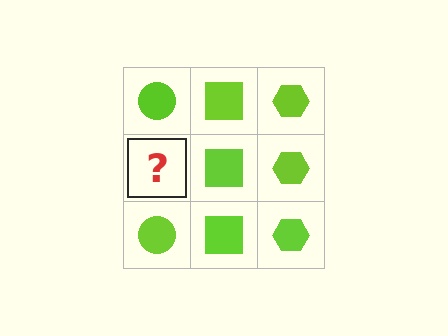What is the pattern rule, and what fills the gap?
The rule is that each column has a consistent shape. The gap should be filled with a lime circle.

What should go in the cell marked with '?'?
The missing cell should contain a lime circle.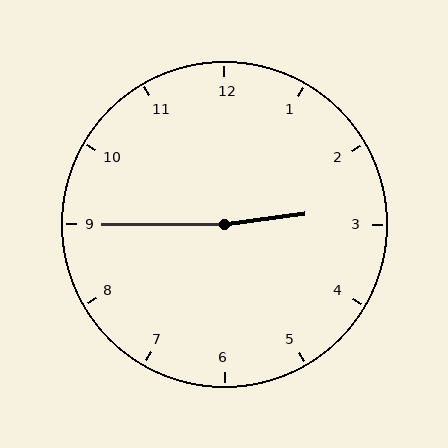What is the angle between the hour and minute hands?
Approximately 172 degrees.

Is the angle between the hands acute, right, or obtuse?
It is obtuse.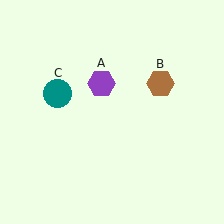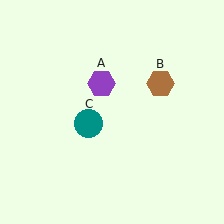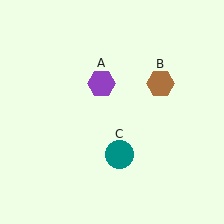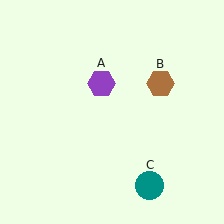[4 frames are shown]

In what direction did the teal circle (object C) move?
The teal circle (object C) moved down and to the right.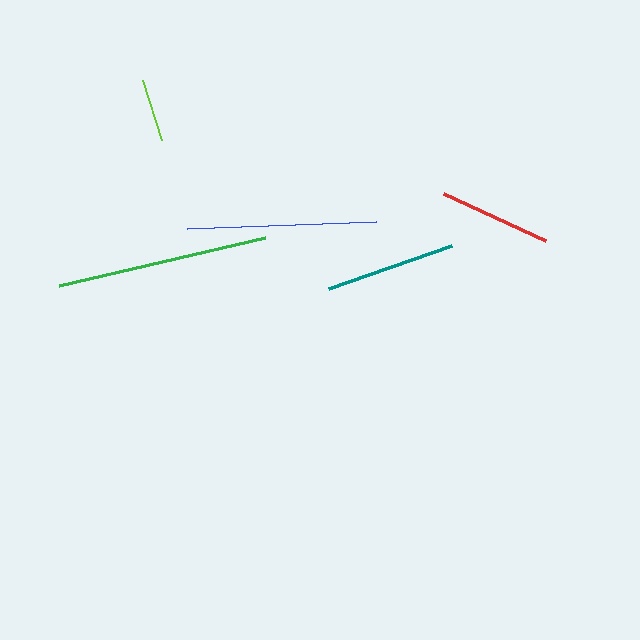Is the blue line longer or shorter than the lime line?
The blue line is longer than the lime line.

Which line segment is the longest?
The green line is the longest at approximately 212 pixels.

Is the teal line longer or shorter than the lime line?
The teal line is longer than the lime line.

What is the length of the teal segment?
The teal segment is approximately 130 pixels long.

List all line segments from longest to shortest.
From longest to shortest: green, blue, teal, red, lime.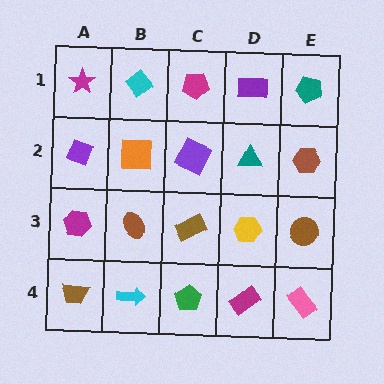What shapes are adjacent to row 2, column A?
A magenta star (row 1, column A), a magenta hexagon (row 3, column A), an orange square (row 2, column B).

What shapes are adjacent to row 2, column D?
A purple rectangle (row 1, column D), a yellow hexagon (row 3, column D), a purple square (row 2, column C), a brown hexagon (row 2, column E).